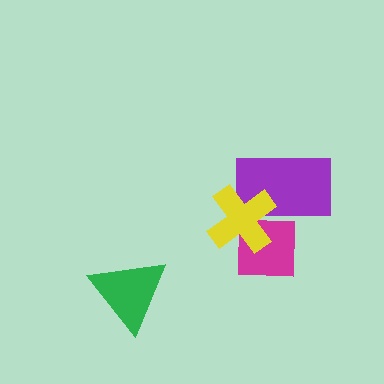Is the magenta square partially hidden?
Yes, it is partially covered by another shape.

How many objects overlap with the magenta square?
2 objects overlap with the magenta square.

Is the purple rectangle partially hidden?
Yes, it is partially covered by another shape.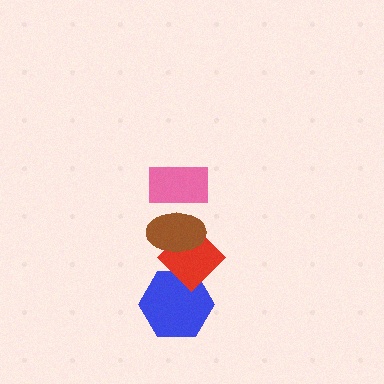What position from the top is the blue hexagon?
The blue hexagon is 4th from the top.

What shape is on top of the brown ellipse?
The pink rectangle is on top of the brown ellipse.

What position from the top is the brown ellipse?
The brown ellipse is 2nd from the top.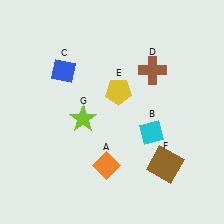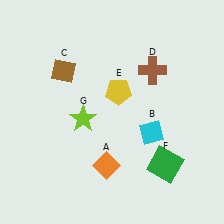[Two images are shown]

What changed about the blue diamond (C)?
In Image 1, C is blue. In Image 2, it changed to brown.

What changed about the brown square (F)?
In Image 1, F is brown. In Image 2, it changed to green.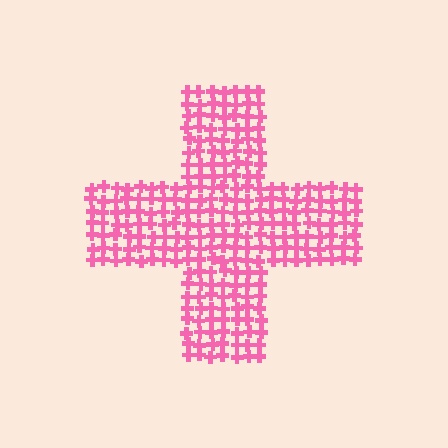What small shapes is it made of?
It is made of small crosses.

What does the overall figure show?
The overall figure shows a cross.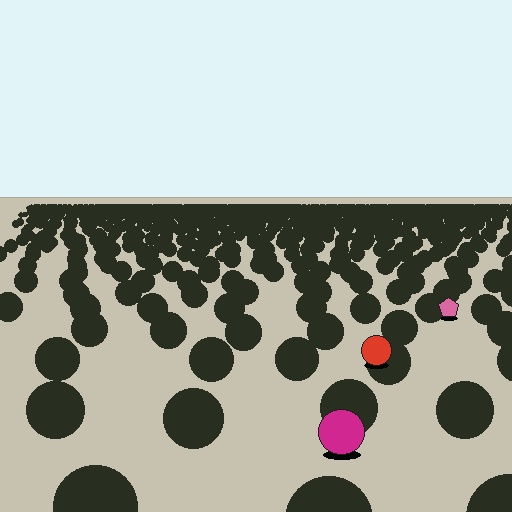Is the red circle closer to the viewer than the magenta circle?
No. The magenta circle is closer — you can tell from the texture gradient: the ground texture is coarser near it.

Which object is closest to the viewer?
The magenta circle is closest. The texture marks near it are larger and more spread out.